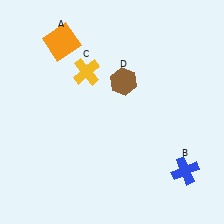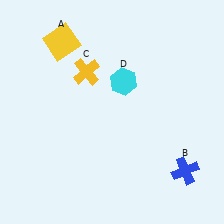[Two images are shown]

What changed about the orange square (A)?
In Image 1, A is orange. In Image 2, it changed to yellow.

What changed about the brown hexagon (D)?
In Image 1, D is brown. In Image 2, it changed to cyan.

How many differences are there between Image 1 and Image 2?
There are 2 differences between the two images.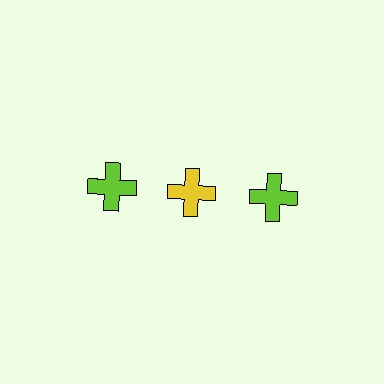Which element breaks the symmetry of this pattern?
The yellow cross in the top row, second from left column breaks the symmetry. All other shapes are lime crosses.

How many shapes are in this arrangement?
There are 3 shapes arranged in a grid pattern.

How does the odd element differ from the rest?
It has a different color: yellow instead of lime.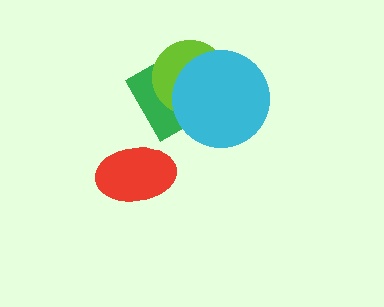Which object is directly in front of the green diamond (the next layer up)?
The lime circle is directly in front of the green diamond.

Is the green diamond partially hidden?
Yes, it is partially covered by another shape.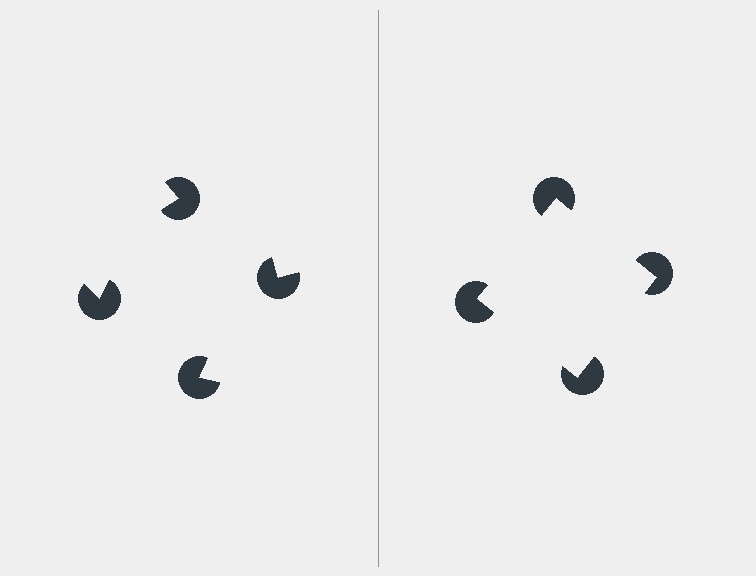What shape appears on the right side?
An illusory square.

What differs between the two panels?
The pac-man discs are positioned identically on both sides; only the wedge orientations differ. On the right they align to a square; on the left they are misaligned.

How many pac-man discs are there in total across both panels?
8 — 4 on each side.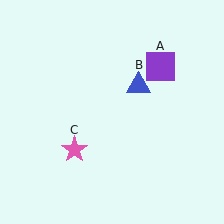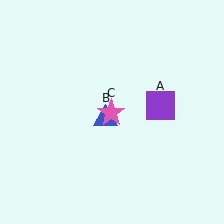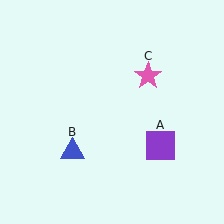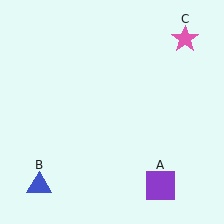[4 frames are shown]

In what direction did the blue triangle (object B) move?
The blue triangle (object B) moved down and to the left.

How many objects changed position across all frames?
3 objects changed position: purple square (object A), blue triangle (object B), pink star (object C).